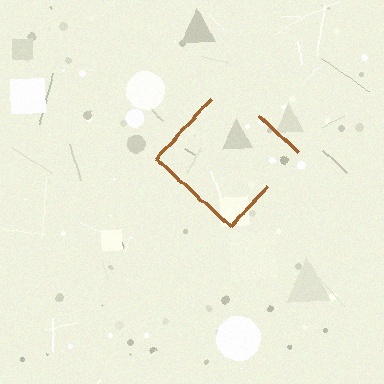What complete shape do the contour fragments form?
The contour fragments form a diamond.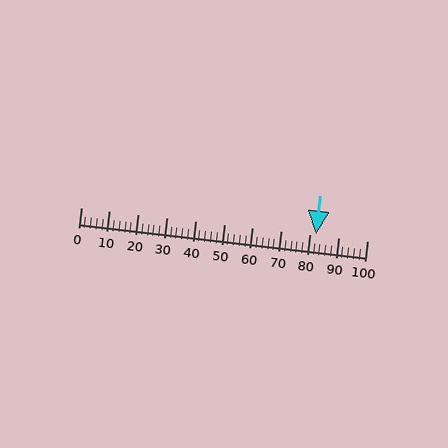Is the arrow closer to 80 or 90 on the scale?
The arrow is closer to 80.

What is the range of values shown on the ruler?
The ruler shows values from 0 to 100.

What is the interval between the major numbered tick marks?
The major tick marks are spaced 10 units apart.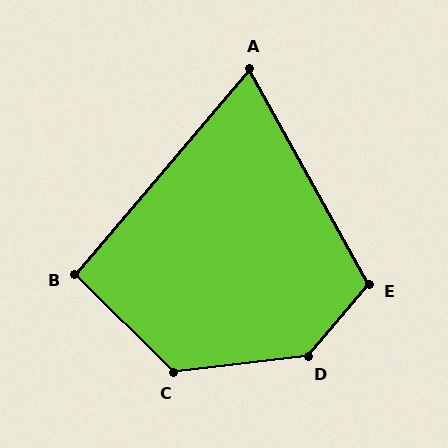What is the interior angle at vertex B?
Approximately 95 degrees (approximately right).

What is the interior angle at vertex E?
Approximately 111 degrees (obtuse).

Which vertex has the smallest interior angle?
A, at approximately 69 degrees.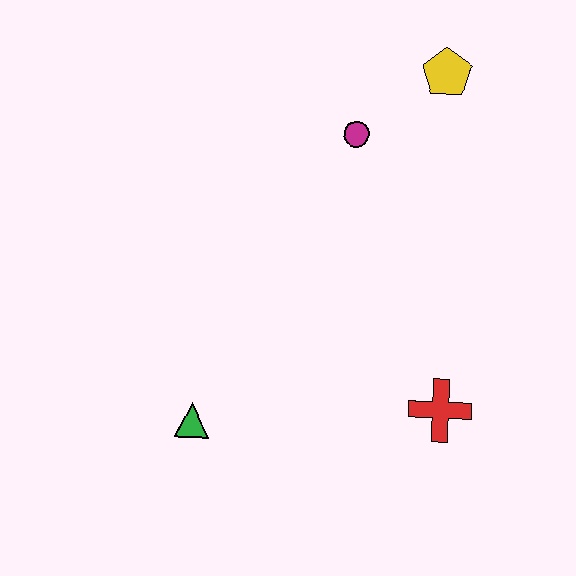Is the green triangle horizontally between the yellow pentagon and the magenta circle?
No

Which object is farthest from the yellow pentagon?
The green triangle is farthest from the yellow pentagon.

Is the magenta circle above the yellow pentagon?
No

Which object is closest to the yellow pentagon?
The magenta circle is closest to the yellow pentagon.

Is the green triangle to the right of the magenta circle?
No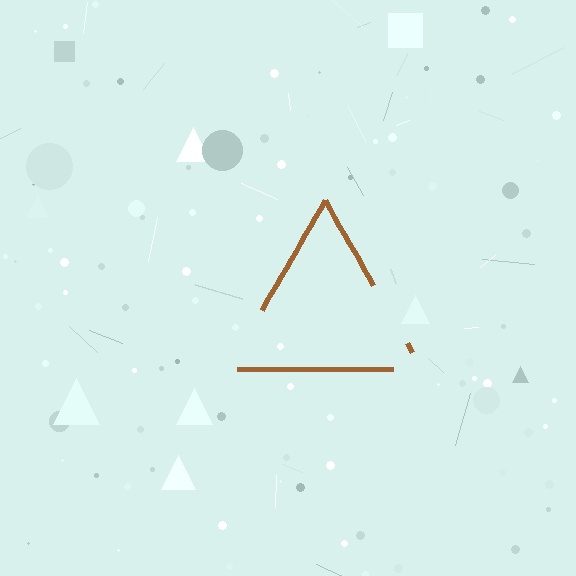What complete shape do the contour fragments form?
The contour fragments form a triangle.